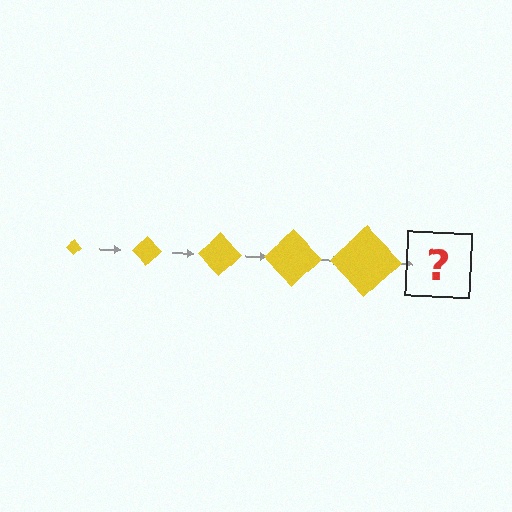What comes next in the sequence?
The next element should be a yellow diamond, larger than the previous one.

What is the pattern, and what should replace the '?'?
The pattern is that the diamond gets progressively larger each step. The '?' should be a yellow diamond, larger than the previous one.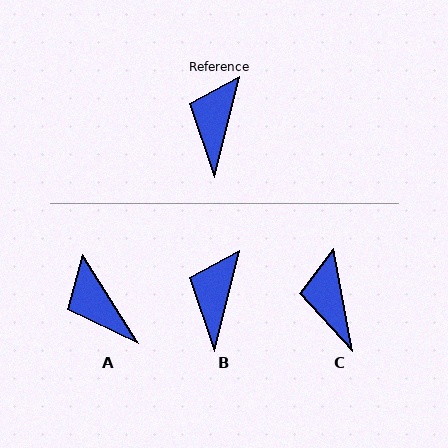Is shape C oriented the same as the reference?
No, it is off by about 25 degrees.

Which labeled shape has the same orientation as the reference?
B.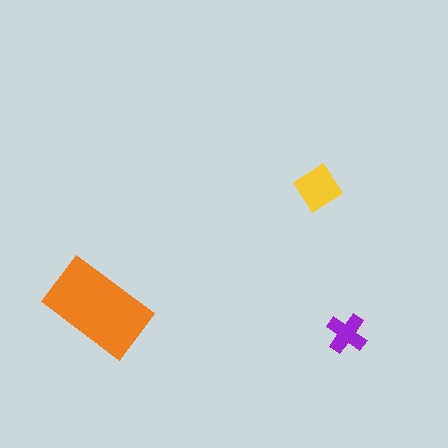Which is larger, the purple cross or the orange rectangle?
The orange rectangle.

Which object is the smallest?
The purple cross.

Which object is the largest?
The orange rectangle.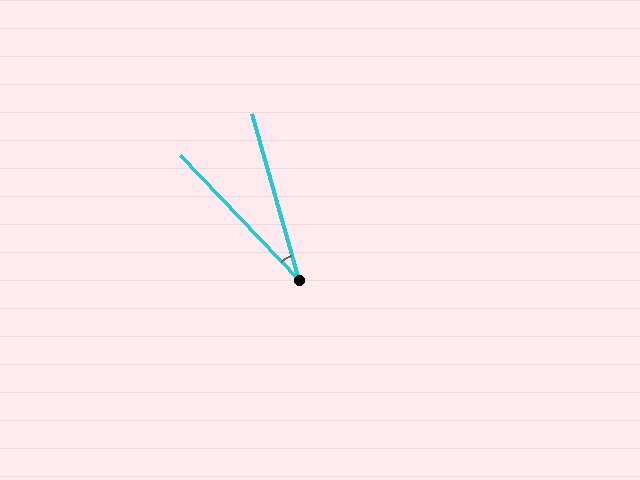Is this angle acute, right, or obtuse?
It is acute.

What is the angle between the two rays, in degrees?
Approximately 28 degrees.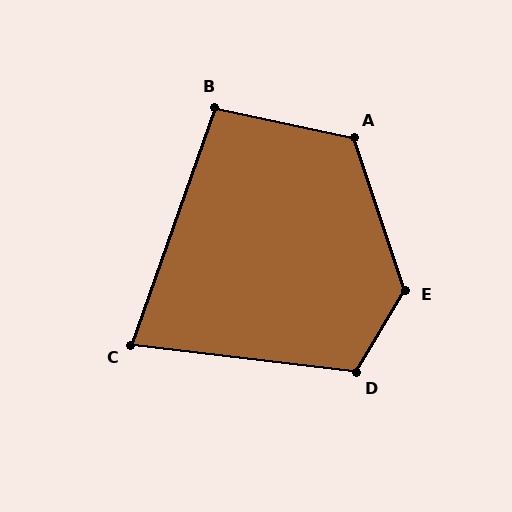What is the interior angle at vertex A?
Approximately 121 degrees (obtuse).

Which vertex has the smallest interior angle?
C, at approximately 77 degrees.